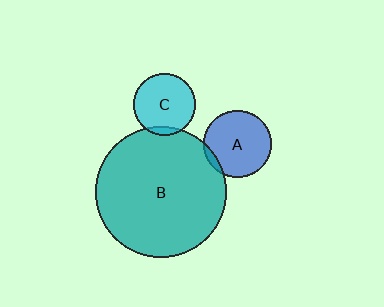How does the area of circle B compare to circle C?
Approximately 4.5 times.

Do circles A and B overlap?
Yes.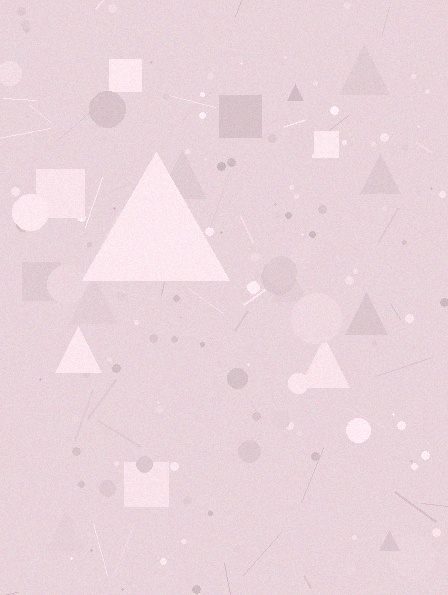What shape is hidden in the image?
A triangle is hidden in the image.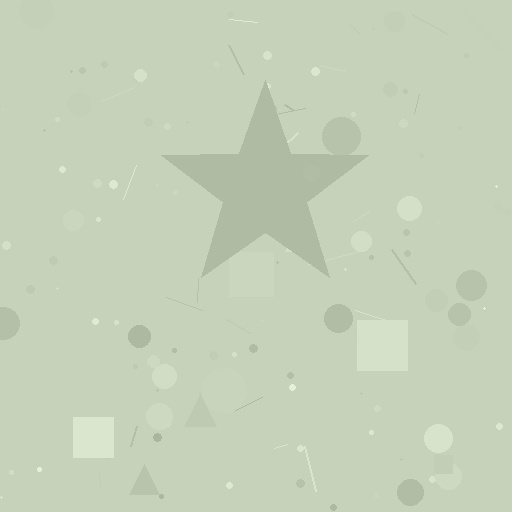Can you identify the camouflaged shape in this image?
The camouflaged shape is a star.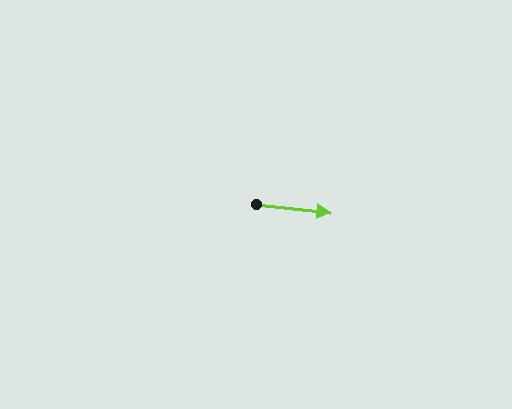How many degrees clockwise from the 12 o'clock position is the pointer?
Approximately 96 degrees.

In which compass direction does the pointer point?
East.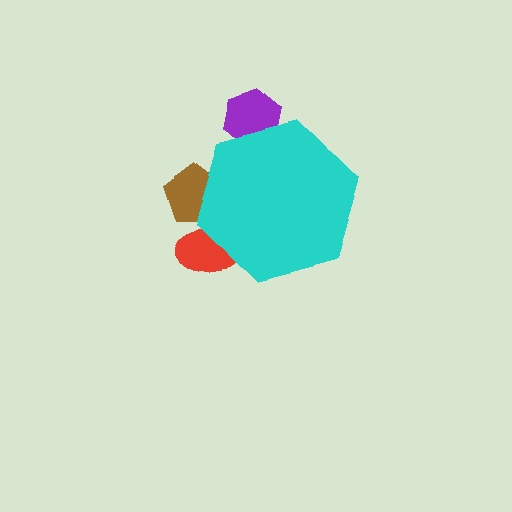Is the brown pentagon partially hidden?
Yes, the brown pentagon is partially hidden behind the cyan hexagon.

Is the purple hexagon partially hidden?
Yes, the purple hexagon is partially hidden behind the cyan hexagon.